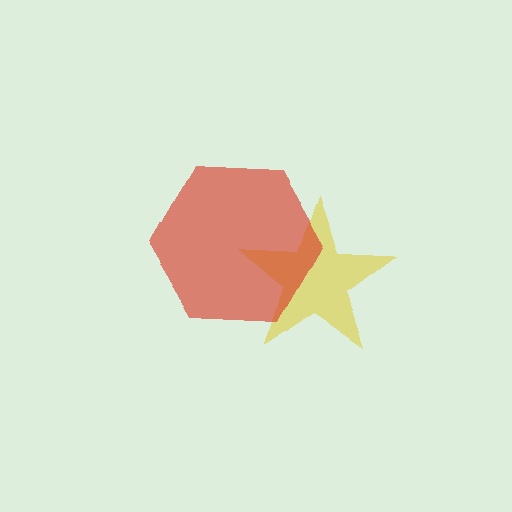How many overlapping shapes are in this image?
There are 2 overlapping shapes in the image.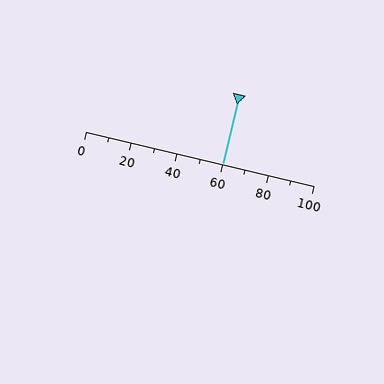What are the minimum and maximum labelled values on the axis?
The axis runs from 0 to 100.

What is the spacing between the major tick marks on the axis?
The major ticks are spaced 20 apart.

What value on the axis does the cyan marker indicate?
The marker indicates approximately 60.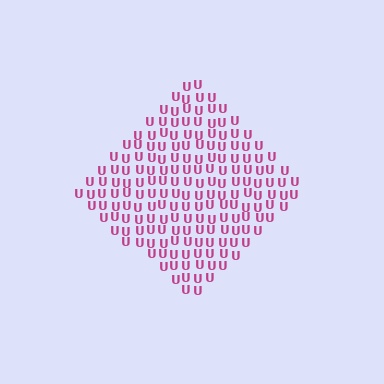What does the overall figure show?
The overall figure shows a diamond.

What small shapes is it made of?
It is made of small letter U's.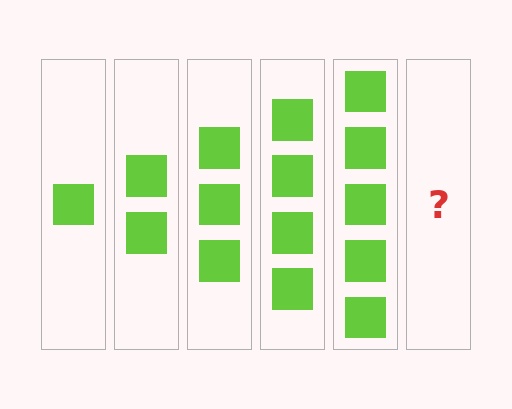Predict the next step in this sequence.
The next step is 6 squares.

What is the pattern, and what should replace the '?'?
The pattern is that each step adds one more square. The '?' should be 6 squares.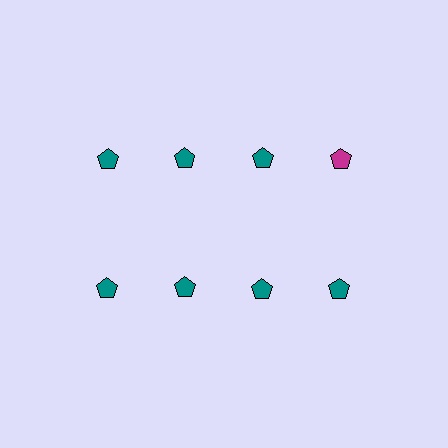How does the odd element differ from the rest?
It has a different color: magenta instead of teal.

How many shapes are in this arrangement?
There are 8 shapes arranged in a grid pattern.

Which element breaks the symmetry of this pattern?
The magenta pentagon in the top row, second from right column breaks the symmetry. All other shapes are teal pentagons.